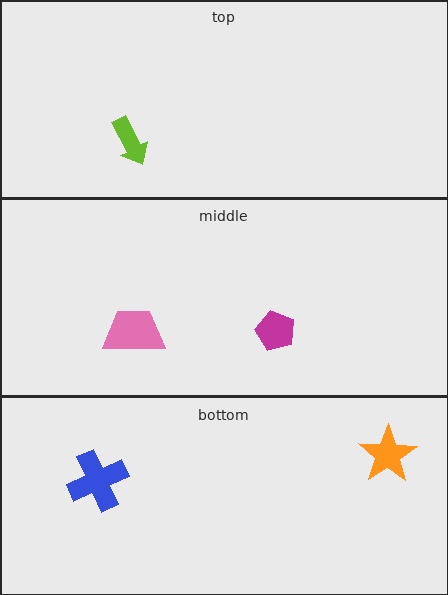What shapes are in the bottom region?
The blue cross, the orange star.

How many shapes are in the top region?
1.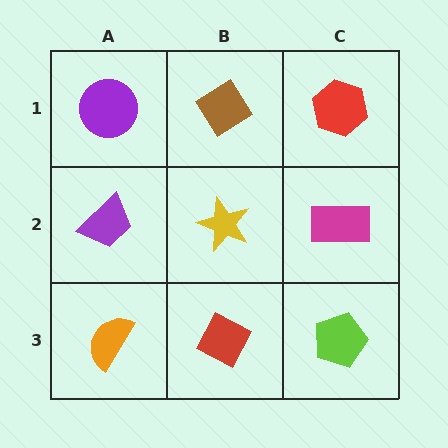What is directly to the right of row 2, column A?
A yellow star.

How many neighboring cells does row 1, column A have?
2.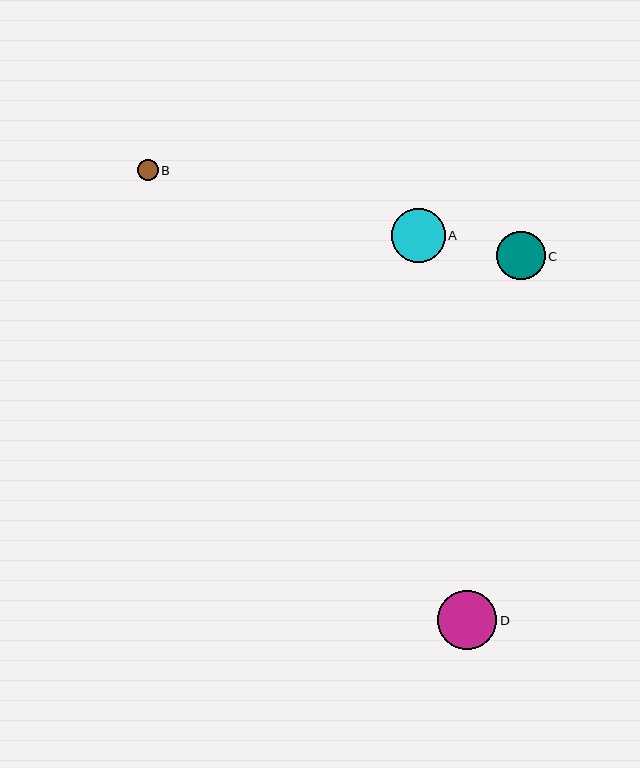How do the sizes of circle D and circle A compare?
Circle D and circle A are approximately the same size.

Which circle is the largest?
Circle D is the largest with a size of approximately 59 pixels.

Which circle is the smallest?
Circle B is the smallest with a size of approximately 21 pixels.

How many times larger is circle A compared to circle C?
Circle A is approximately 1.1 times the size of circle C.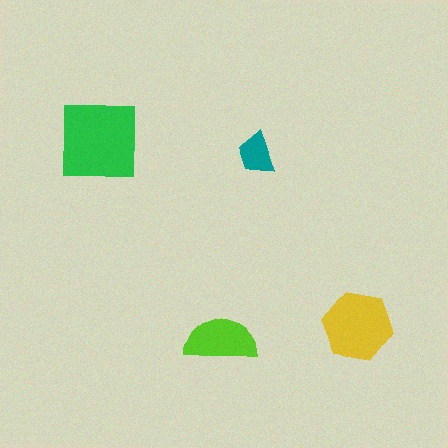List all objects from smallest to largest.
The teal trapezoid, the lime semicircle, the yellow hexagon, the green square.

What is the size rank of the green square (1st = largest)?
1st.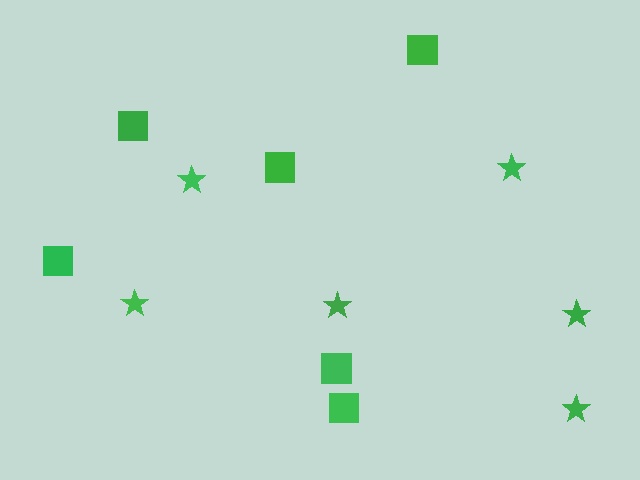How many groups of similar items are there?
There are 2 groups: one group of squares (6) and one group of stars (6).